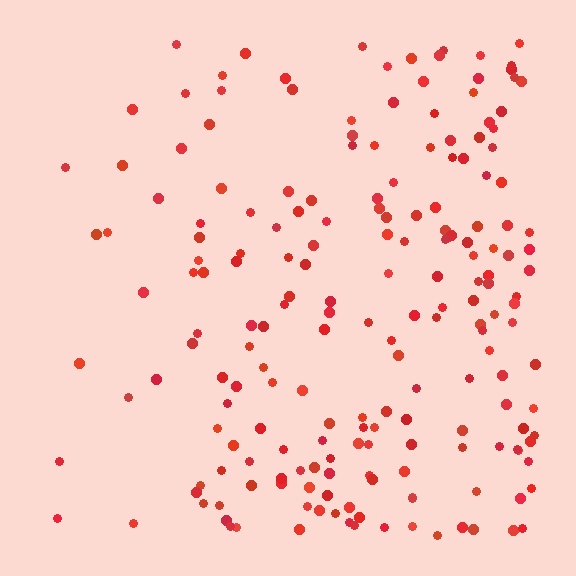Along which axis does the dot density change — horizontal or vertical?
Horizontal.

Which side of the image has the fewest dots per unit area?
The left.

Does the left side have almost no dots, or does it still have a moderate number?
Still a moderate number, just noticeably fewer than the right.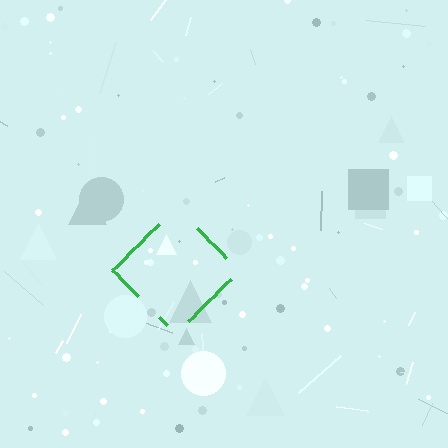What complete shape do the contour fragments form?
The contour fragments form a diamond.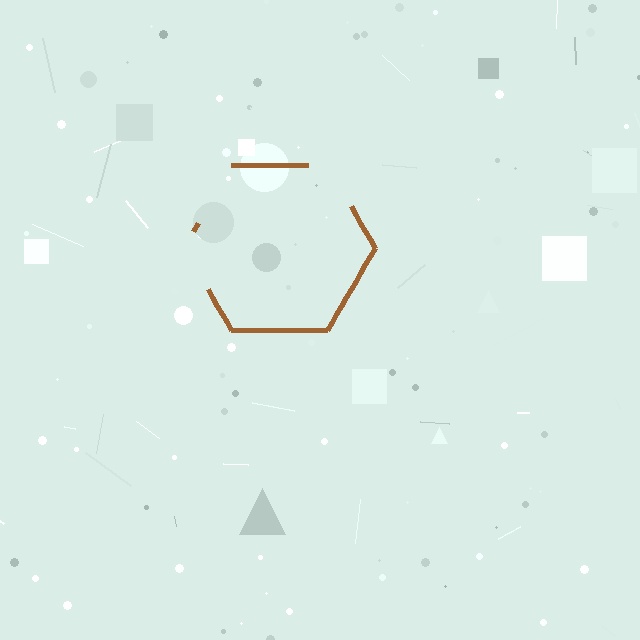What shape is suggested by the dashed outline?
The dashed outline suggests a hexagon.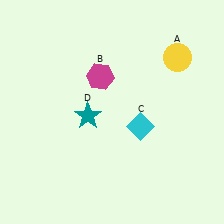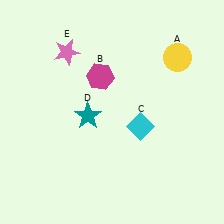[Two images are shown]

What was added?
A pink star (E) was added in Image 2.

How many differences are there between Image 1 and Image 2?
There is 1 difference between the two images.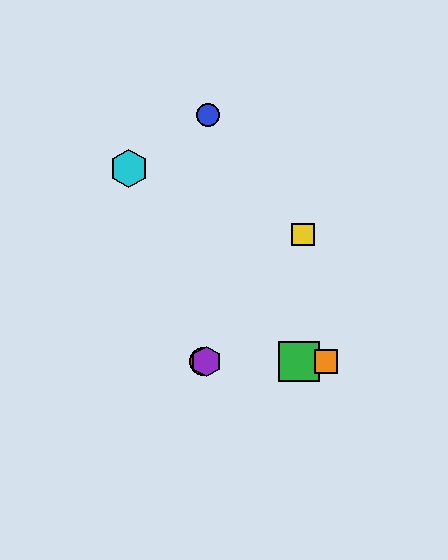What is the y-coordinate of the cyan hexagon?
The cyan hexagon is at y≈168.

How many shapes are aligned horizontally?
4 shapes (the red circle, the green square, the purple hexagon, the orange square) are aligned horizontally.